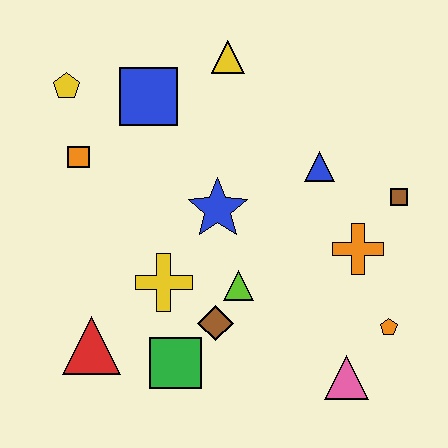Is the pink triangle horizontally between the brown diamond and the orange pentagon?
Yes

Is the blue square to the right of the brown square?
No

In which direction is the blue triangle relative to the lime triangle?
The blue triangle is above the lime triangle.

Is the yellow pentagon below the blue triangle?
No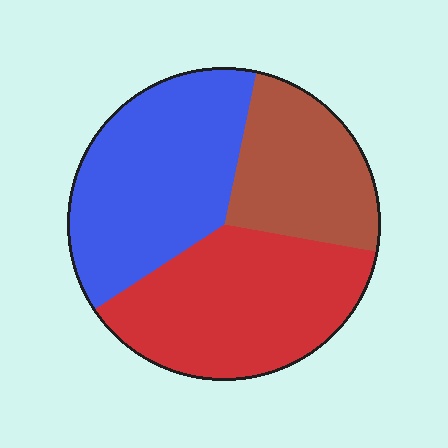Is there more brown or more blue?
Blue.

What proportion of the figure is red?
Red covers about 40% of the figure.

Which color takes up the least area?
Brown, at roughly 25%.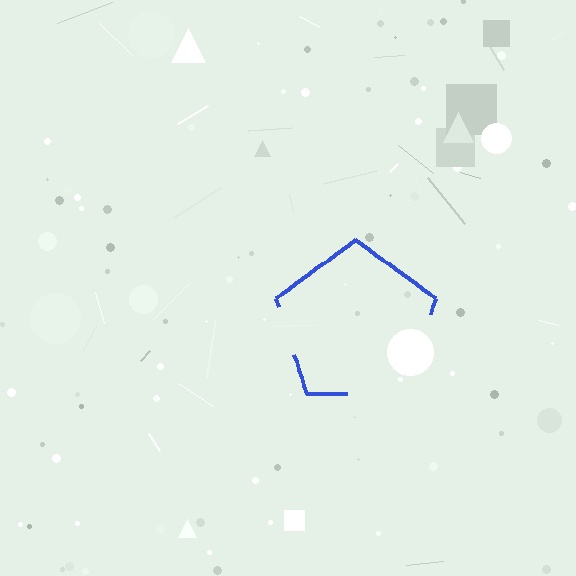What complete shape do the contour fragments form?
The contour fragments form a pentagon.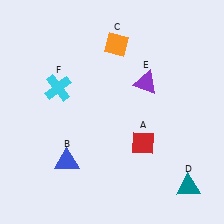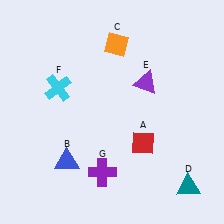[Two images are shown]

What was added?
A purple cross (G) was added in Image 2.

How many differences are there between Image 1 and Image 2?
There is 1 difference between the two images.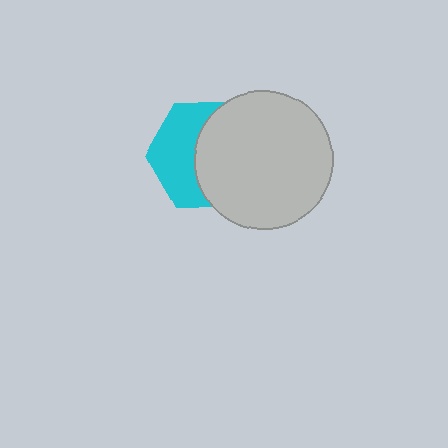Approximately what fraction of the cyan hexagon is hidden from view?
Roughly 54% of the cyan hexagon is hidden behind the light gray circle.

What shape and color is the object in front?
The object in front is a light gray circle.